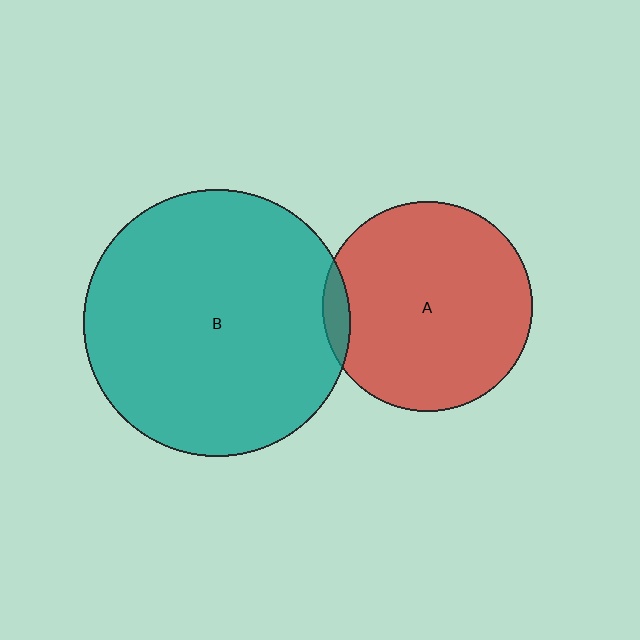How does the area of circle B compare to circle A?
Approximately 1.6 times.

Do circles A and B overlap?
Yes.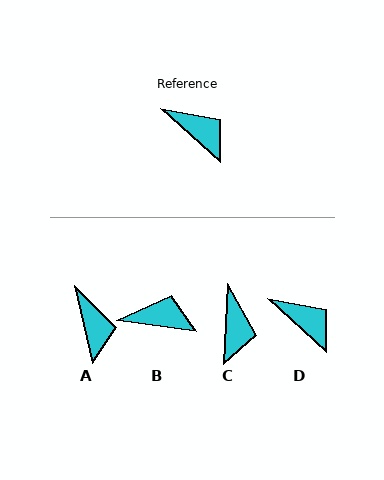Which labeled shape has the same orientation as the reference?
D.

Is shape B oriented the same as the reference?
No, it is off by about 35 degrees.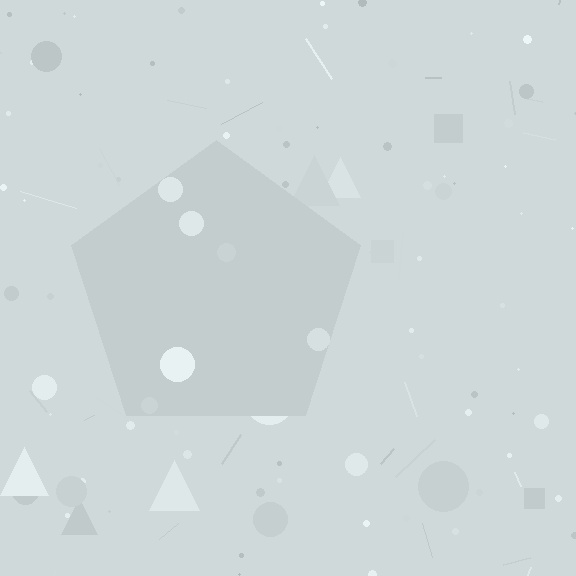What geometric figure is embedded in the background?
A pentagon is embedded in the background.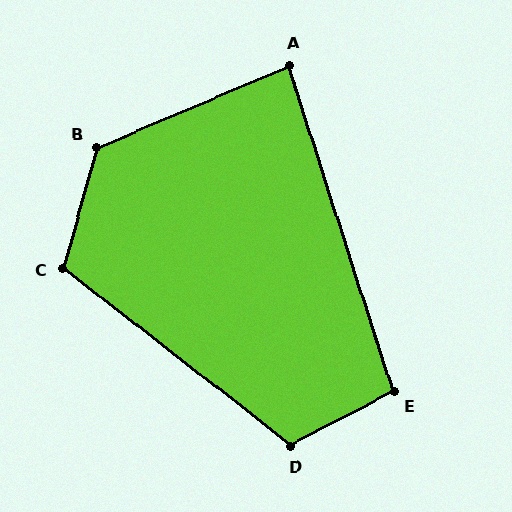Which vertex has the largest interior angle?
B, at approximately 128 degrees.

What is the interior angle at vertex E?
Approximately 100 degrees (obtuse).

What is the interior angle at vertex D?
Approximately 114 degrees (obtuse).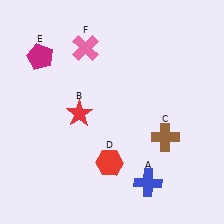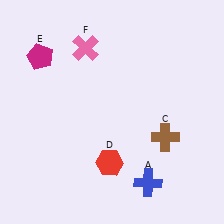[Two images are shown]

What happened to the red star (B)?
The red star (B) was removed in Image 2. It was in the bottom-left area of Image 1.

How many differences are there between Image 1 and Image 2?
There is 1 difference between the two images.